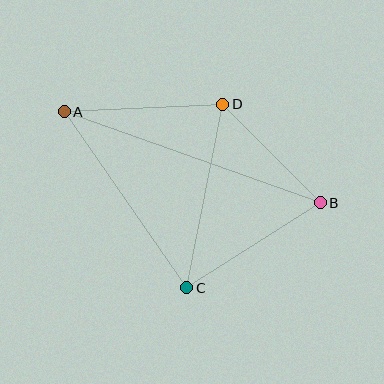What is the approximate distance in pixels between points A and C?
The distance between A and C is approximately 215 pixels.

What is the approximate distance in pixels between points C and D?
The distance between C and D is approximately 187 pixels.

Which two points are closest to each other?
Points B and D are closest to each other.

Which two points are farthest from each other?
Points A and B are farthest from each other.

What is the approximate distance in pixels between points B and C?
The distance between B and C is approximately 158 pixels.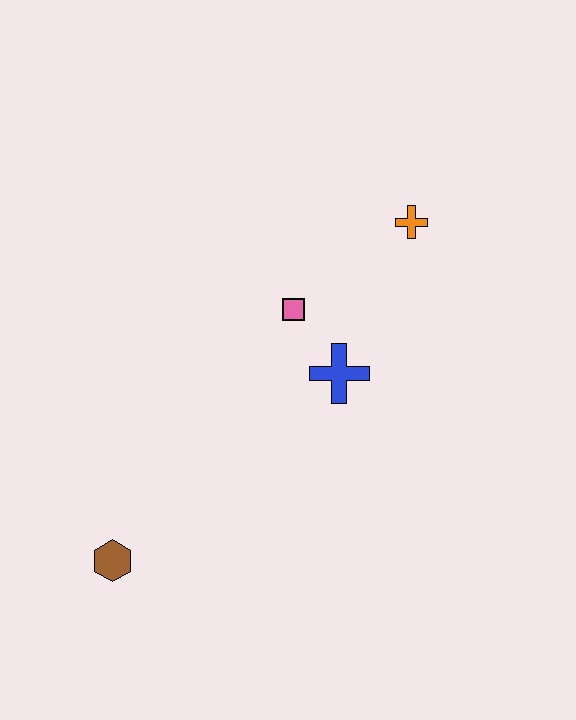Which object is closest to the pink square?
The blue cross is closest to the pink square.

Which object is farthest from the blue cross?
The brown hexagon is farthest from the blue cross.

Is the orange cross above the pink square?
Yes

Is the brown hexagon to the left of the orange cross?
Yes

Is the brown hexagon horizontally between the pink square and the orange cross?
No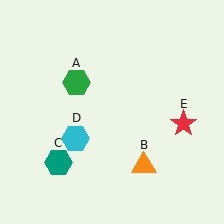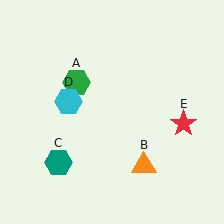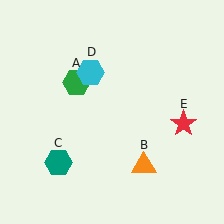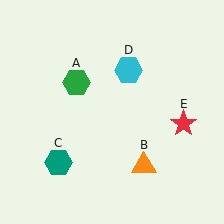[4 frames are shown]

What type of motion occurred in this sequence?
The cyan hexagon (object D) rotated clockwise around the center of the scene.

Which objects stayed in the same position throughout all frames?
Green hexagon (object A) and orange triangle (object B) and teal hexagon (object C) and red star (object E) remained stationary.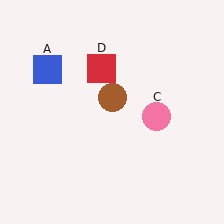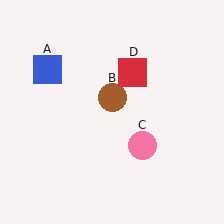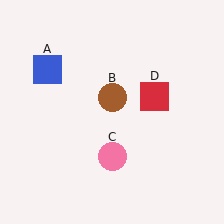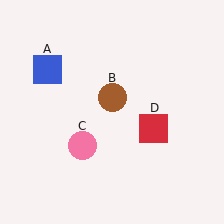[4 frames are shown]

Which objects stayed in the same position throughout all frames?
Blue square (object A) and brown circle (object B) remained stationary.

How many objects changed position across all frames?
2 objects changed position: pink circle (object C), red square (object D).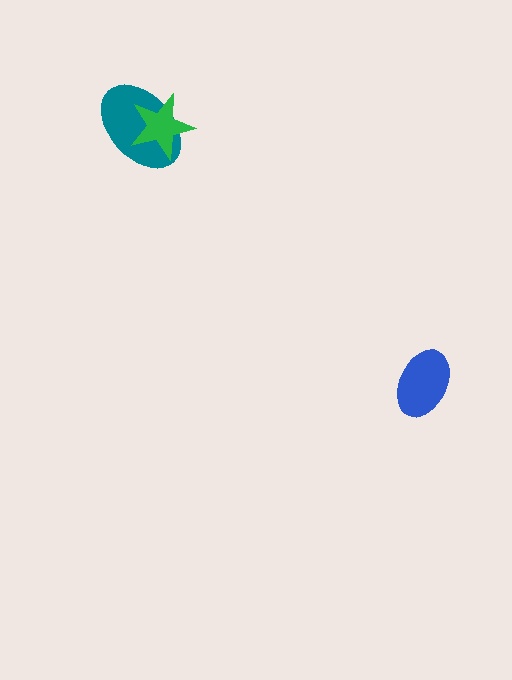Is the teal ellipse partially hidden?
Yes, it is partially covered by another shape.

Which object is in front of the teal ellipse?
The green star is in front of the teal ellipse.